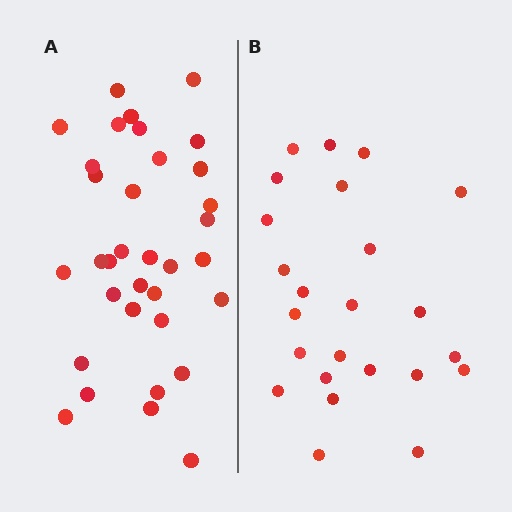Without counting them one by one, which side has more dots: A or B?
Region A (the left region) has more dots.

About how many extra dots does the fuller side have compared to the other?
Region A has roughly 10 or so more dots than region B.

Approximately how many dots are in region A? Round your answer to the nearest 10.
About 30 dots. (The exact count is 34, which rounds to 30.)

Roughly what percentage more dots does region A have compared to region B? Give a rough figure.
About 40% more.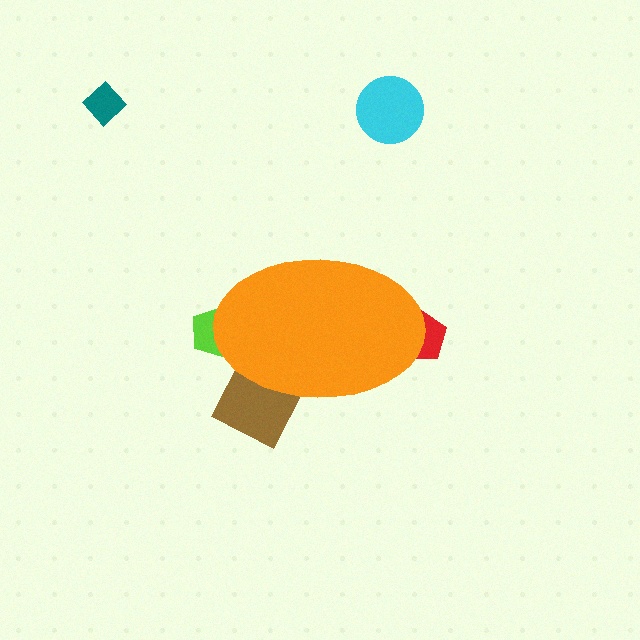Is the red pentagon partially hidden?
Yes, the red pentagon is partially hidden behind the orange ellipse.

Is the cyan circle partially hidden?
No, the cyan circle is fully visible.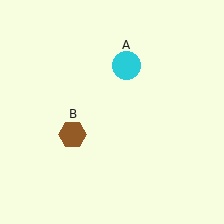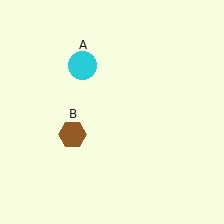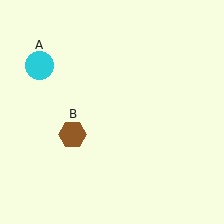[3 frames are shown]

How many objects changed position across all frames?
1 object changed position: cyan circle (object A).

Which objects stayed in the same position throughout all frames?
Brown hexagon (object B) remained stationary.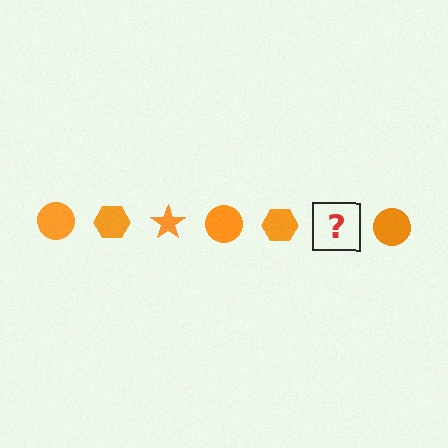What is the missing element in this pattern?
The missing element is an orange star.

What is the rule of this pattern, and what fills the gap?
The rule is that the pattern cycles through circle, hexagon, star shapes in orange. The gap should be filled with an orange star.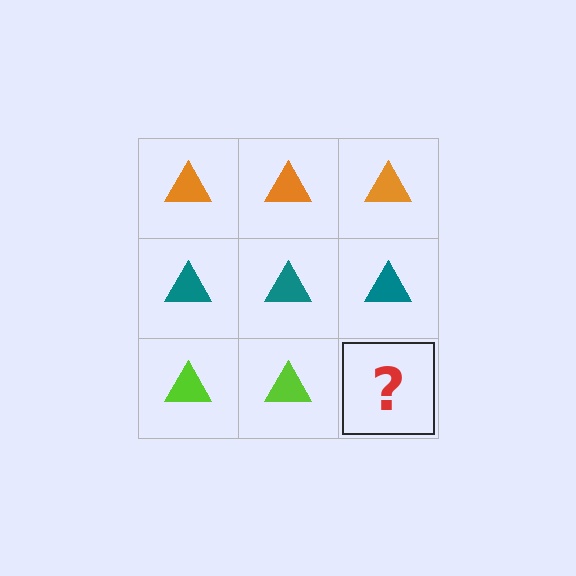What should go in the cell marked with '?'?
The missing cell should contain a lime triangle.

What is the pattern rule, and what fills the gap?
The rule is that each row has a consistent color. The gap should be filled with a lime triangle.